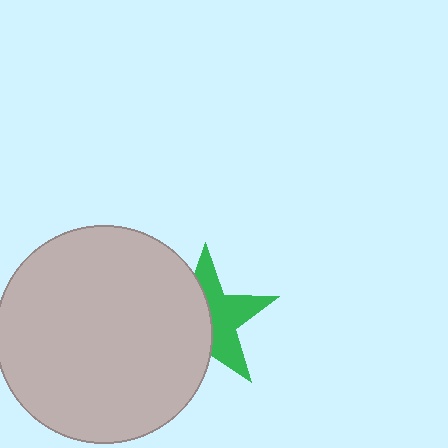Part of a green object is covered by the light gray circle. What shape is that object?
It is a star.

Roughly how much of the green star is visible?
About half of it is visible (roughly 50%).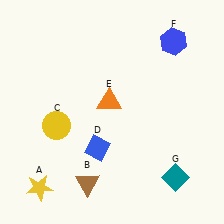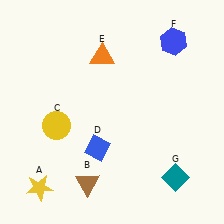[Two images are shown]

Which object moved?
The orange triangle (E) moved up.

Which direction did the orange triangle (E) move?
The orange triangle (E) moved up.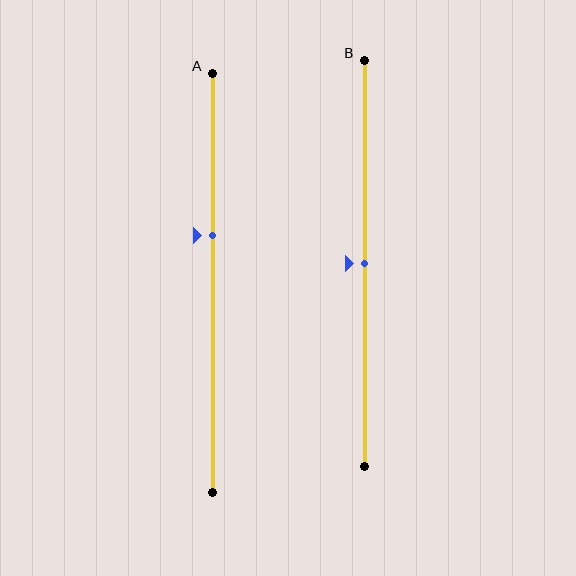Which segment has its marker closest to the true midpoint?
Segment B has its marker closest to the true midpoint.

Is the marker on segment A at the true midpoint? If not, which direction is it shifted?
No, the marker on segment A is shifted upward by about 11% of the segment length.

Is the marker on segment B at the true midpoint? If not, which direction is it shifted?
Yes, the marker on segment B is at the true midpoint.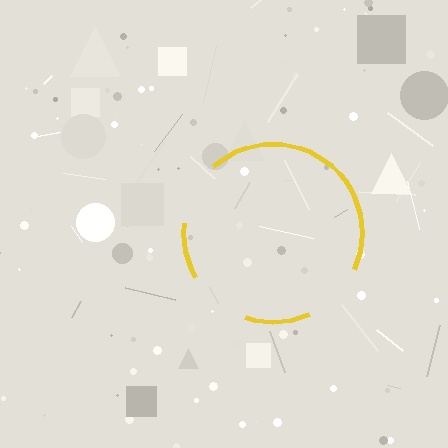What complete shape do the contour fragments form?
The contour fragments form a circle.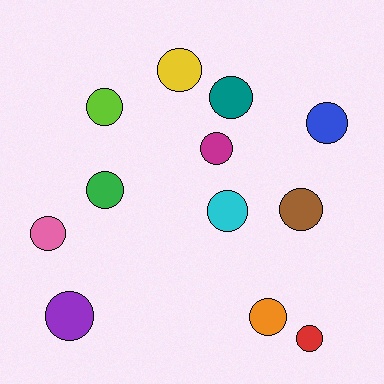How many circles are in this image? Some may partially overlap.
There are 12 circles.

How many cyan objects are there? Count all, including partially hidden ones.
There is 1 cyan object.